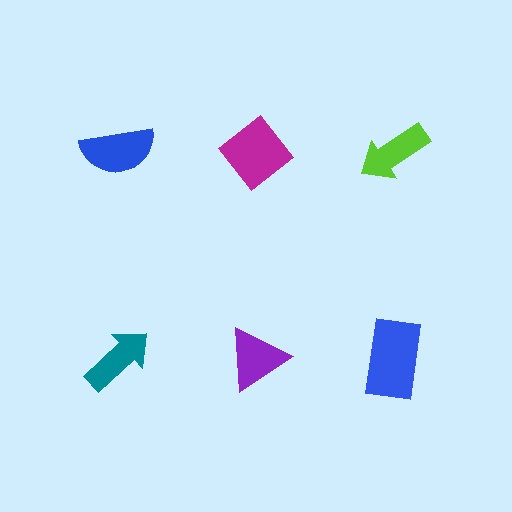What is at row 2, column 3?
A blue rectangle.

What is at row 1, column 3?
A lime arrow.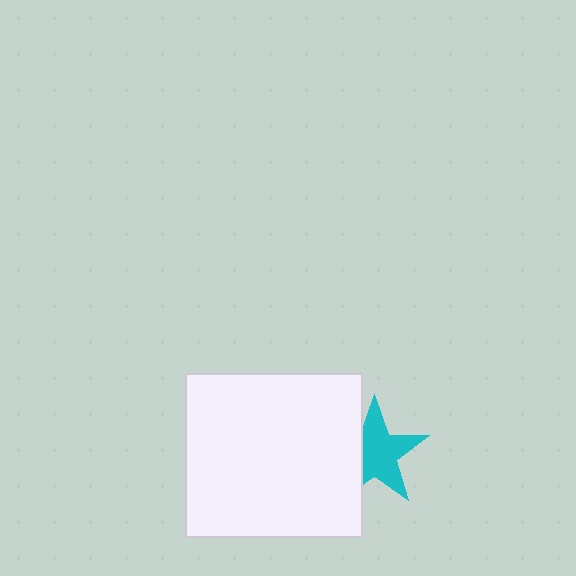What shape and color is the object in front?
The object in front is a white rectangle.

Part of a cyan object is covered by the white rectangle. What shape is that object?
It is a star.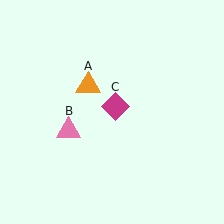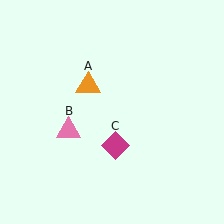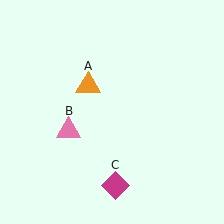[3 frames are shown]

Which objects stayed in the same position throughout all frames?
Orange triangle (object A) and pink triangle (object B) remained stationary.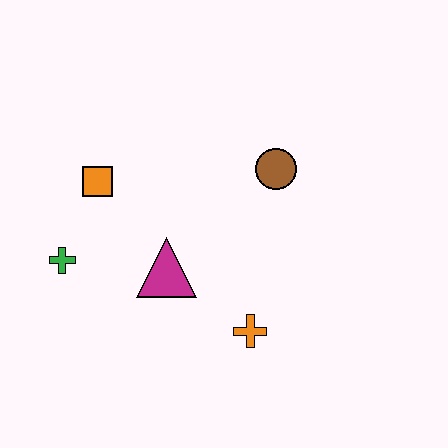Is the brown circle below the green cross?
No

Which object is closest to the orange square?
The green cross is closest to the orange square.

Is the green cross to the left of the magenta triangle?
Yes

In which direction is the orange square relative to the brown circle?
The orange square is to the left of the brown circle.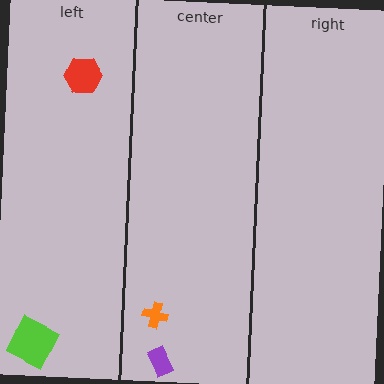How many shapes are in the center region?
2.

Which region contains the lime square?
The left region.